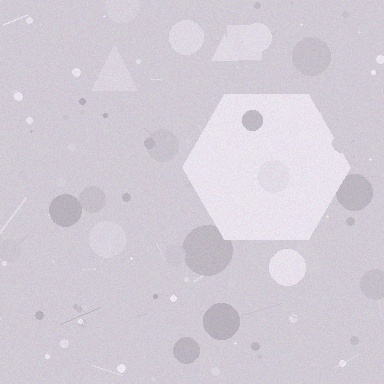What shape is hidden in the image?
A hexagon is hidden in the image.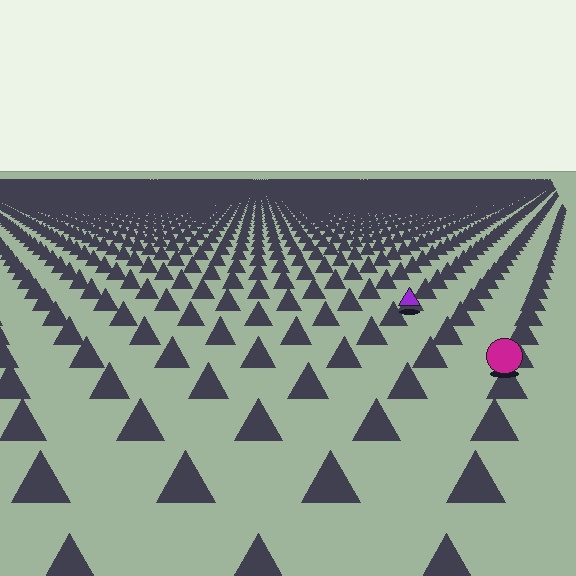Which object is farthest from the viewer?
The purple triangle is farthest from the viewer. It appears smaller and the ground texture around it is denser.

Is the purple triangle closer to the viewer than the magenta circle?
No. The magenta circle is closer — you can tell from the texture gradient: the ground texture is coarser near it.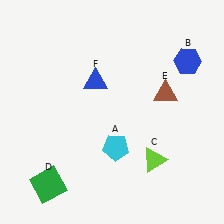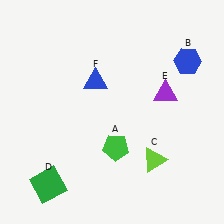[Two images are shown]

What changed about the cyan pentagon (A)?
In Image 1, A is cyan. In Image 2, it changed to green.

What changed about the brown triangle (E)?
In Image 1, E is brown. In Image 2, it changed to purple.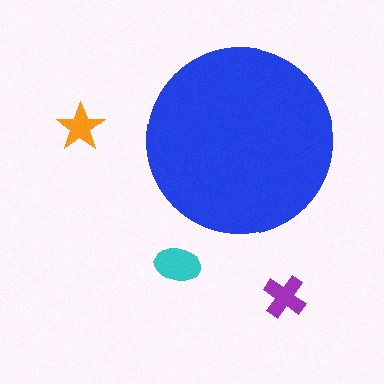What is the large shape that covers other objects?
A blue circle.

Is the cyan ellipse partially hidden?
No, the cyan ellipse is fully visible.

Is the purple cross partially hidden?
No, the purple cross is fully visible.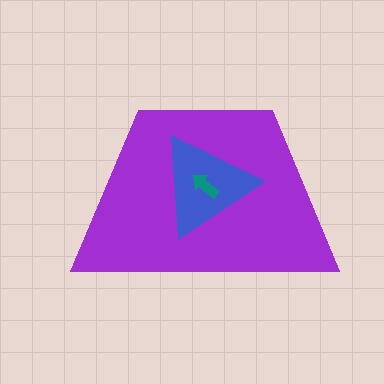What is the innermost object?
The teal arrow.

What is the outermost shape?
The purple trapezoid.